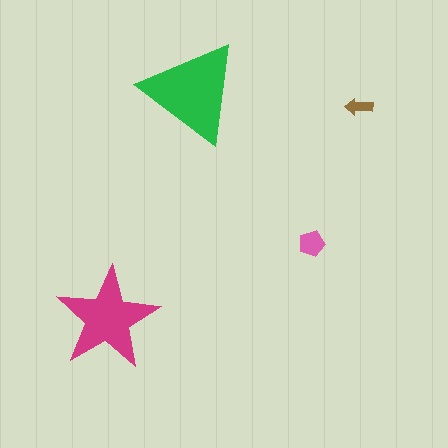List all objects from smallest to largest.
The brown arrow, the pink pentagon, the magenta star, the green triangle.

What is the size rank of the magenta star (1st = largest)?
2nd.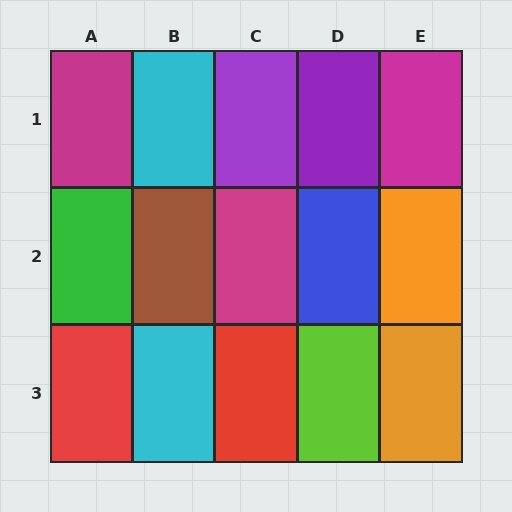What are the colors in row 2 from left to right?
Green, brown, magenta, blue, orange.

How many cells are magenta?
3 cells are magenta.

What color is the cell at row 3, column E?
Orange.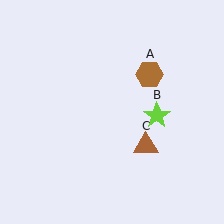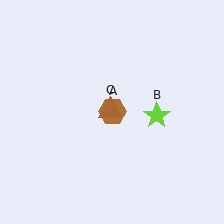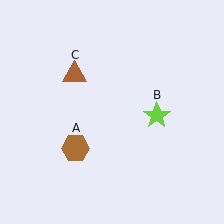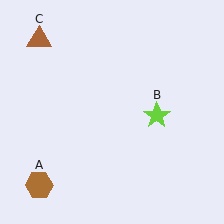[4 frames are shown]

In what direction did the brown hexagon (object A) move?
The brown hexagon (object A) moved down and to the left.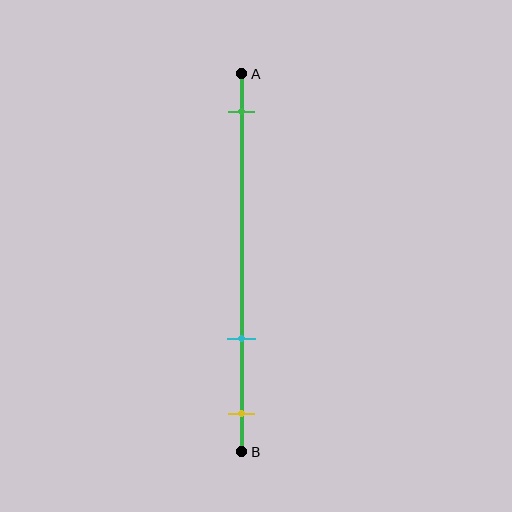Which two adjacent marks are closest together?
The cyan and yellow marks are the closest adjacent pair.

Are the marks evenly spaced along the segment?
No, the marks are not evenly spaced.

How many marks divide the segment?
There are 3 marks dividing the segment.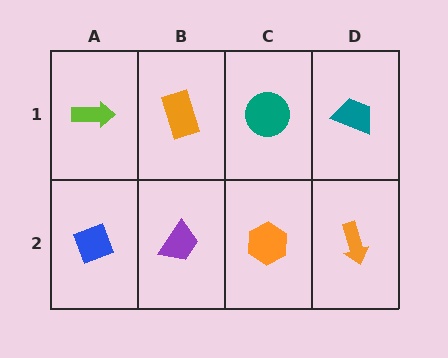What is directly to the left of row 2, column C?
A purple trapezoid.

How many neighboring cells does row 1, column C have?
3.